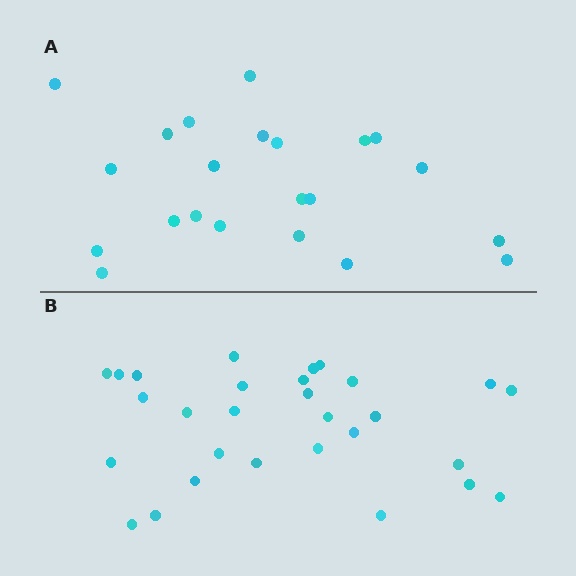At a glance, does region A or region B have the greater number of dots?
Region B (the bottom region) has more dots.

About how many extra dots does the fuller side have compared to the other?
Region B has roughly 8 or so more dots than region A.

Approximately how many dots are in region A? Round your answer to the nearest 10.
About 20 dots. (The exact count is 22, which rounds to 20.)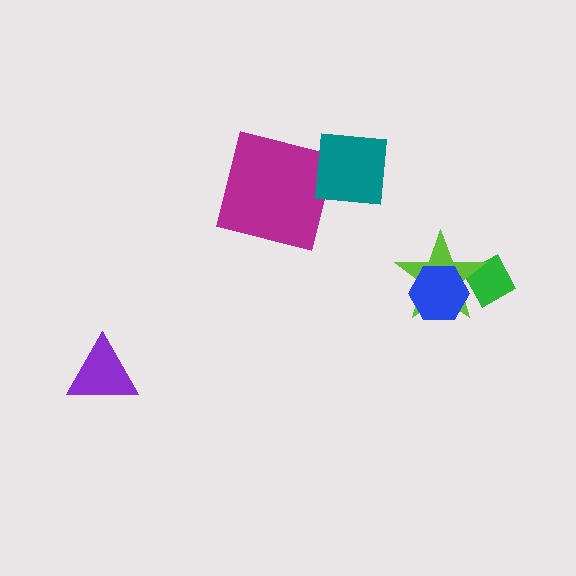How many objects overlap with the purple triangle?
0 objects overlap with the purple triangle.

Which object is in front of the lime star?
The blue hexagon is in front of the lime star.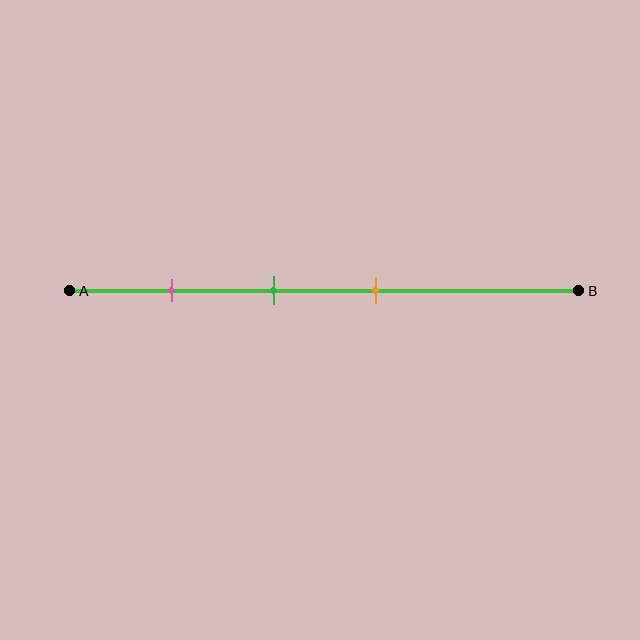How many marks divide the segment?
There are 3 marks dividing the segment.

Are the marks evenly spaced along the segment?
Yes, the marks are approximately evenly spaced.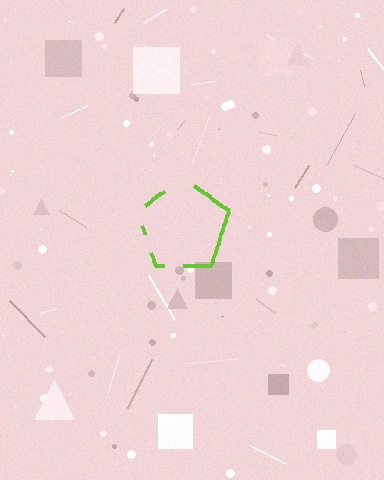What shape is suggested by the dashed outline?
The dashed outline suggests a pentagon.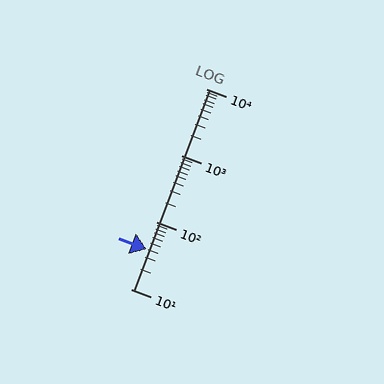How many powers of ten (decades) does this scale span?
The scale spans 3 decades, from 10 to 10000.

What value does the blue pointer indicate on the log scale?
The pointer indicates approximately 39.